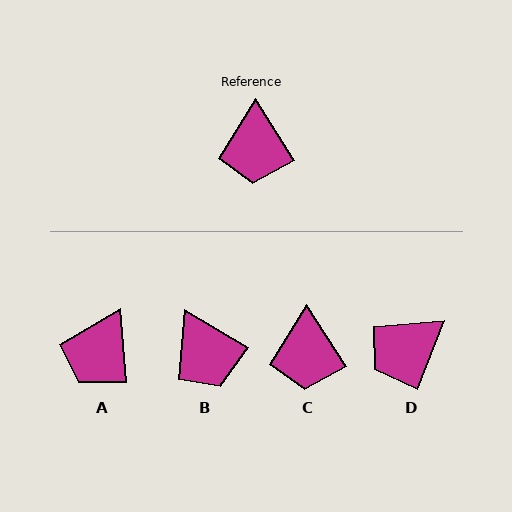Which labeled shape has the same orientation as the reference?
C.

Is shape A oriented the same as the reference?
No, it is off by about 28 degrees.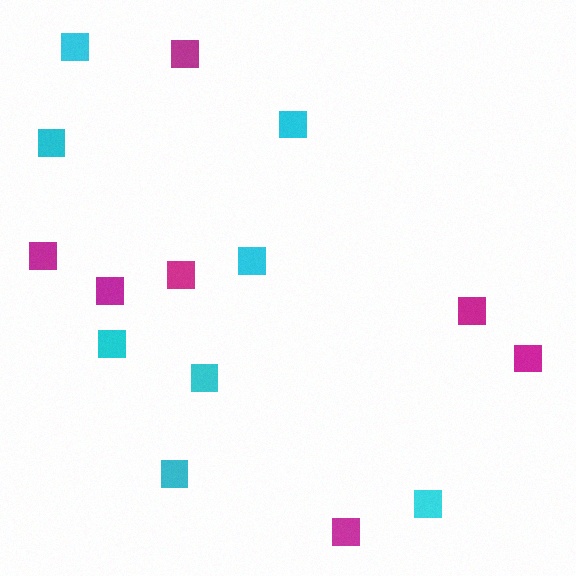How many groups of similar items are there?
There are 2 groups: one group of magenta squares (7) and one group of cyan squares (8).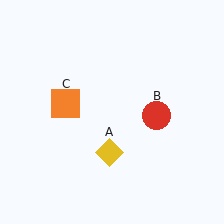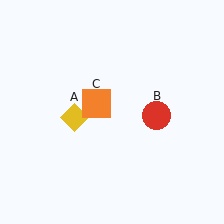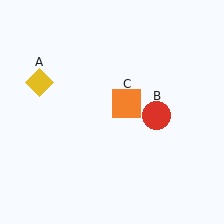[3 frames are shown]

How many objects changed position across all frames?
2 objects changed position: yellow diamond (object A), orange square (object C).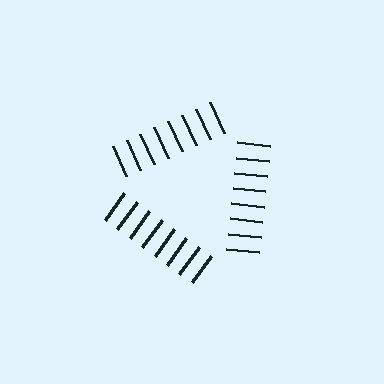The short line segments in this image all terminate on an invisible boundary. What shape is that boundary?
An illusory triangle — the line segments terminate on its edges but no continuous stroke is drawn.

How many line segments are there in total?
24 — 8 along each of the 3 edges.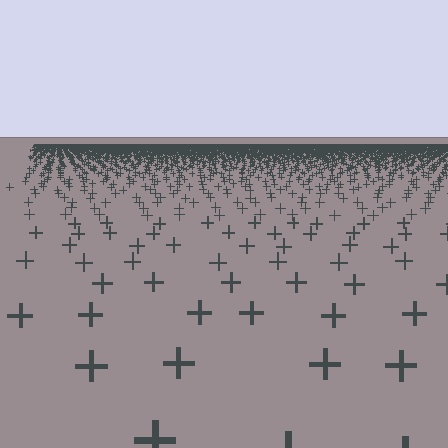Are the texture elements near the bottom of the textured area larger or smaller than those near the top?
Larger. Near the bottom, elements are closer to the viewer and appear at a bigger on-screen size.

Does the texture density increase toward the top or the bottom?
Density increases toward the top.